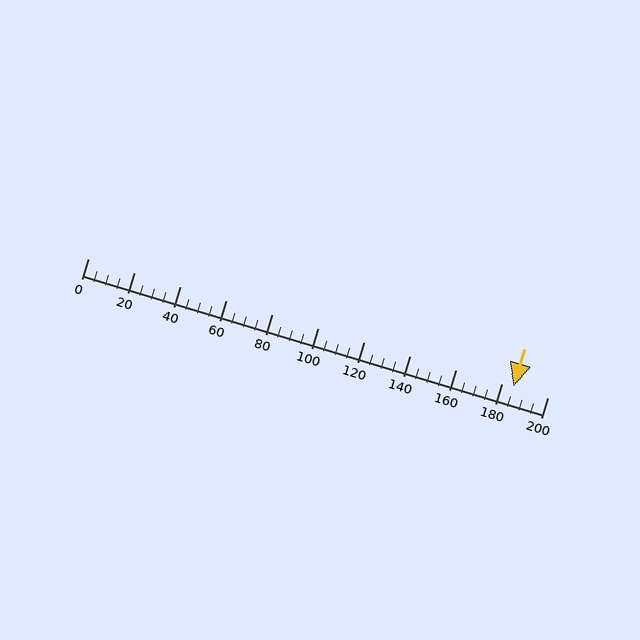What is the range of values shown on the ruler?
The ruler shows values from 0 to 200.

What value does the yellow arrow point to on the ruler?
The yellow arrow points to approximately 185.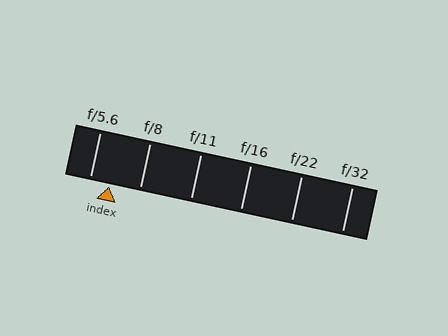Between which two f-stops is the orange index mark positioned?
The index mark is between f/5.6 and f/8.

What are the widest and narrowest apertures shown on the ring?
The widest aperture shown is f/5.6 and the narrowest is f/32.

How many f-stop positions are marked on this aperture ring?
There are 6 f-stop positions marked.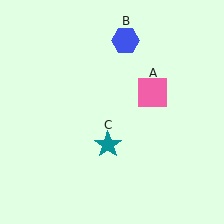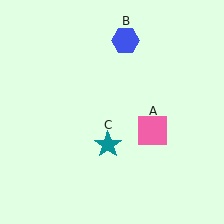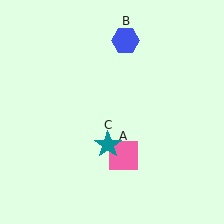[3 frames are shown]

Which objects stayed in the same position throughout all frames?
Blue hexagon (object B) and teal star (object C) remained stationary.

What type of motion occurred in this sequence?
The pink square (object A) rotated clockwise around the center of the scene.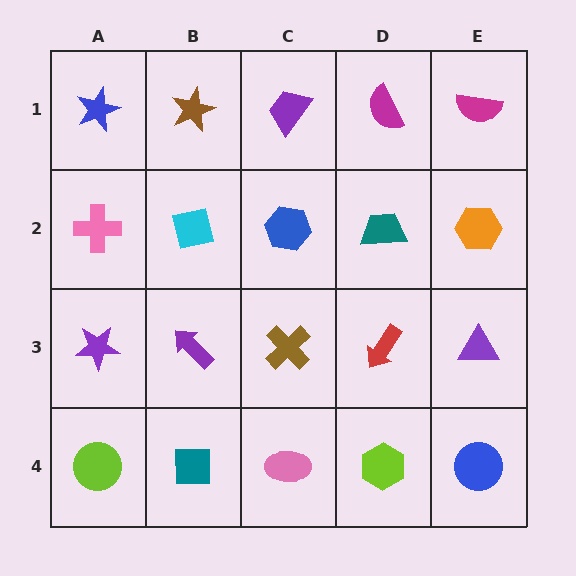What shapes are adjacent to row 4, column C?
A brown cross (row 3, column C), a teal square (row 4, column B), a lime hexagon (row 4, column D).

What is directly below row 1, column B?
A cyan square.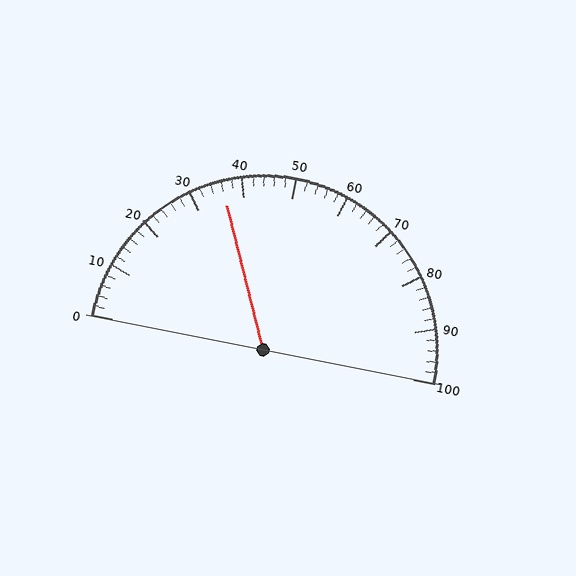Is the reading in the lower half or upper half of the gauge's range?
The reading is in the lower half of the range (0 to 100).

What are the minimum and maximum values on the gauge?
The gauge ranges from 0 to 100.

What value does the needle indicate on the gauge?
The needle indicates approximately 36.